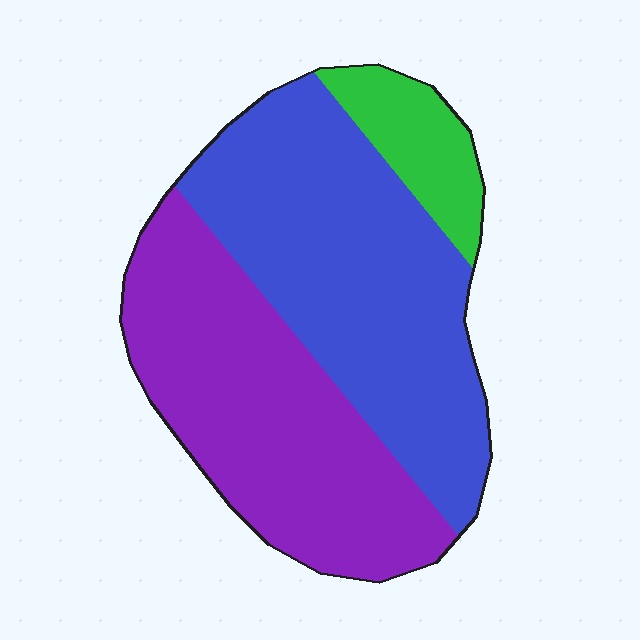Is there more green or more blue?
Blue.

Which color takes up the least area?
Green, at roughly 10%.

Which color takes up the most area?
Blue, at roughly 45%.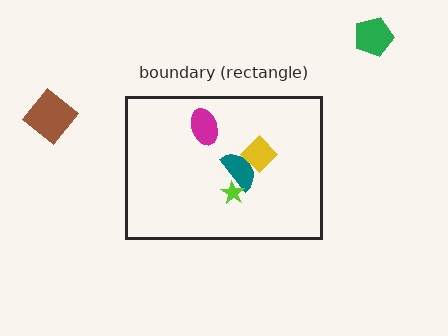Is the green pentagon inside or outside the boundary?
Outside.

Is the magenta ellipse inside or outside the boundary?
Inside.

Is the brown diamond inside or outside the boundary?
Outside.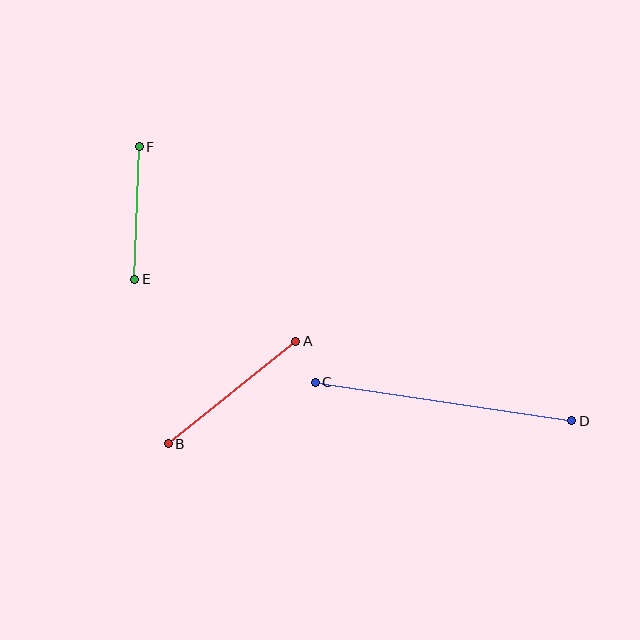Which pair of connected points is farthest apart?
Points C and D are farthest apart.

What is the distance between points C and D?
The distance is approximately 259 pixels.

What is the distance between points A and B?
The distance is approximately 164 pixels.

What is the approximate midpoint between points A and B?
The midpoint is at approximately (232, 393) pixels.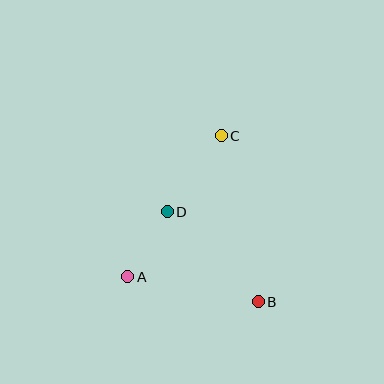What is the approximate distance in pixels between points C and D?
The distance between C and D is approximately 93 pixels.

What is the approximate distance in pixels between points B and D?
The distance between B and D is approximately 128 pixels.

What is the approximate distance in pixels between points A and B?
The distance between A and B is approximately 133 pixels.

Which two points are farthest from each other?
Points B and C are farthest from each other.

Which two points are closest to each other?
Points A and D are closest to each other.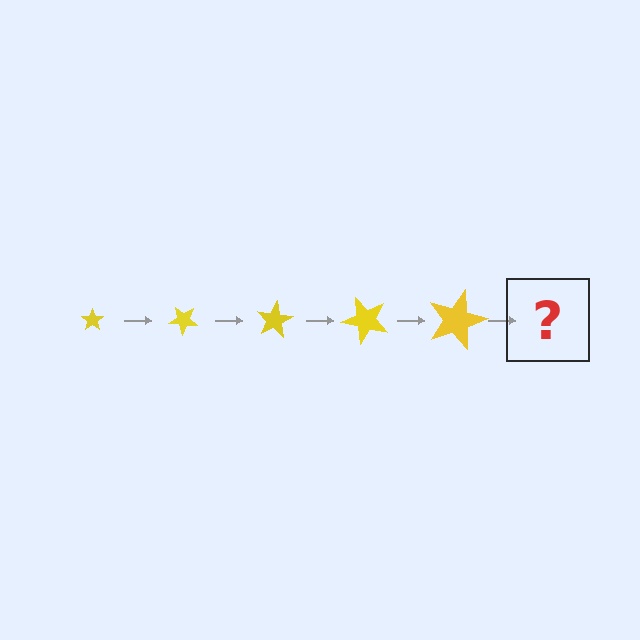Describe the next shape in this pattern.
It should be a star, larger than the previous one and rotated 200 degrees from the start.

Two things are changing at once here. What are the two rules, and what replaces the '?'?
The two rules are that the star grows larger each step and it rotates 40 degrees each step. The '?' should be a star, larger than the previous one and rotated 200 degrees from the start.